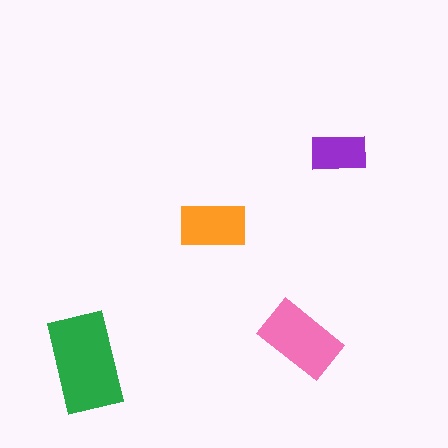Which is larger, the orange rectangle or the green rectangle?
The green one.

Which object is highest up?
The purple rectangle is topmost.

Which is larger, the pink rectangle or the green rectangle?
The green one.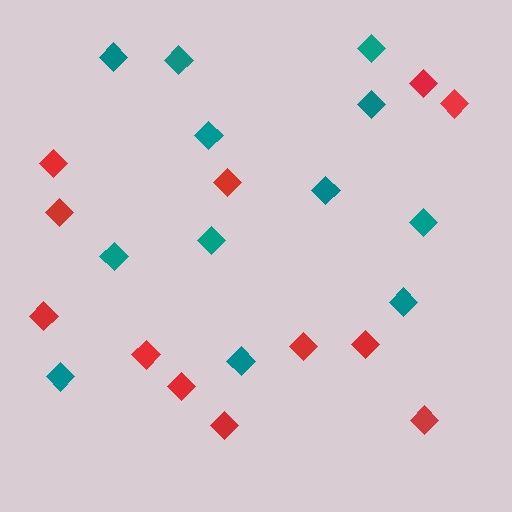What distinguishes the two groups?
There are 2 groups: one group of teal diamonds (12) and one group of red diamonds (12).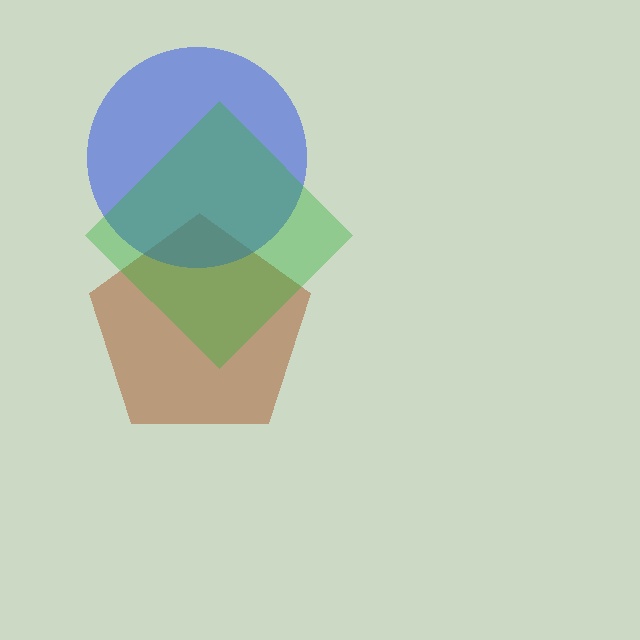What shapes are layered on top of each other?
The layered shapes are: a brown pentagon, a blue circle, a green diamond.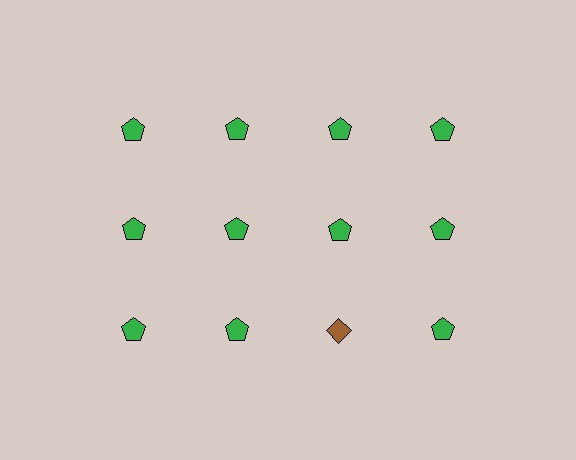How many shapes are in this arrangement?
There are 12 shapes arranged in a grid pattern.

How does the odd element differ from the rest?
It differs in both color (brown instead of green) and shape (diamond instead of pentagon).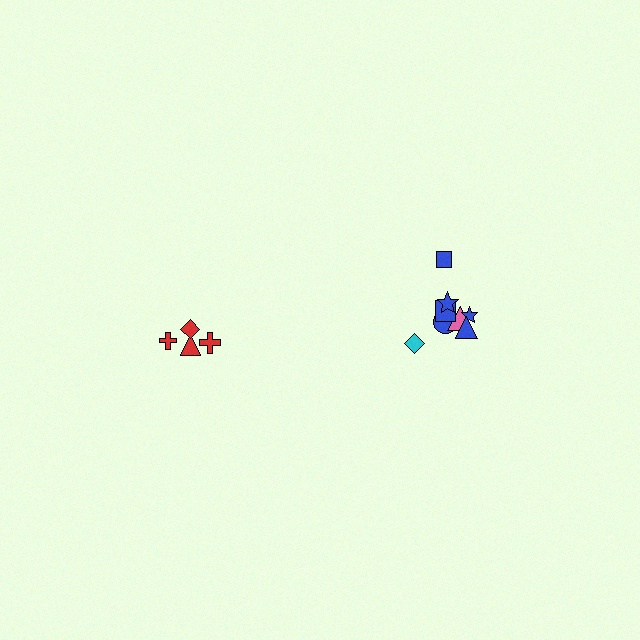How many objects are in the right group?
There are 8 objects.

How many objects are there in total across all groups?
There are 12 objects.